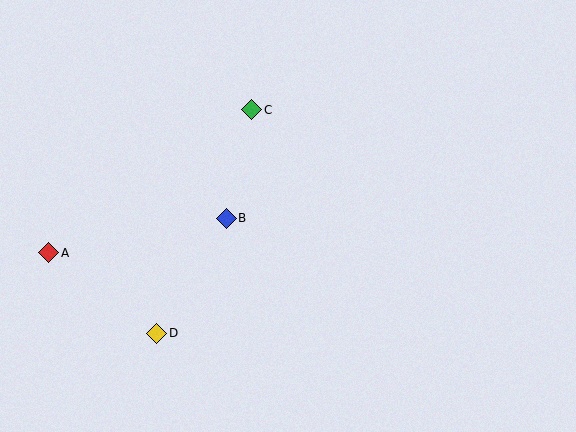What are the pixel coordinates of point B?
Point B is at (226, 218).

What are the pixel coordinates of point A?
Point A is at (49, 253).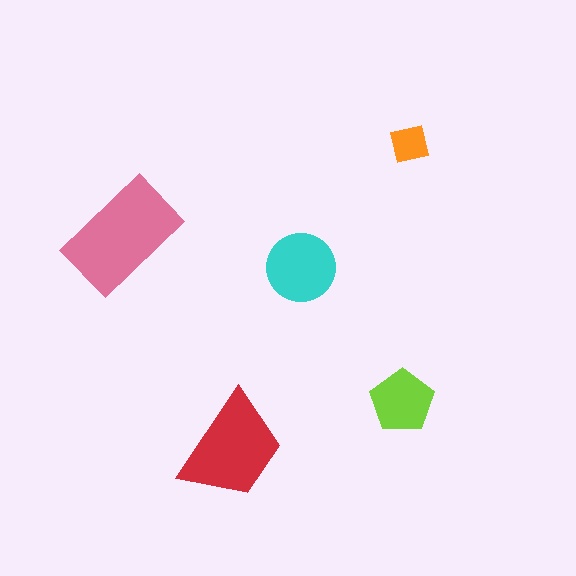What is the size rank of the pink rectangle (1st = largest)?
1st.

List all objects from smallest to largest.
The orange square, the lime pentagon, the cyan circle, the red trapezoid, the pink rectangle.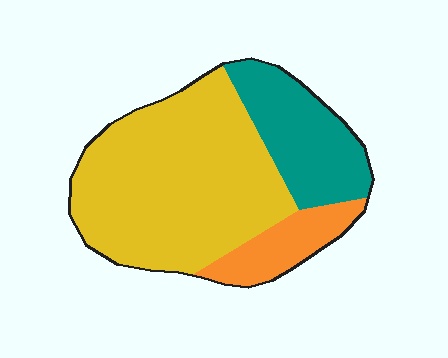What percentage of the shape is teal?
Teal covers 24% of the shape.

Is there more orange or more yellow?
Yellow.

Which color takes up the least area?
Orange, at roughly 15%.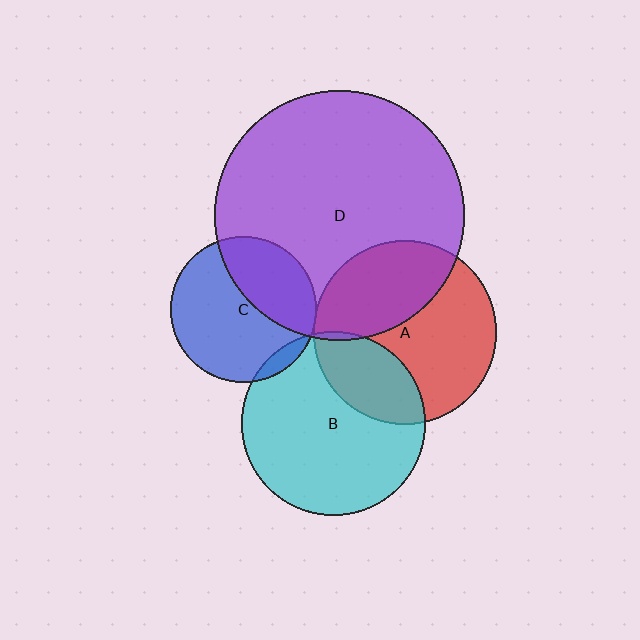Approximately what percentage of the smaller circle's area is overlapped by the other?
Approximately 5%.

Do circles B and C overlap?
Yes.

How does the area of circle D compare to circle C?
Approximately 2.9 times.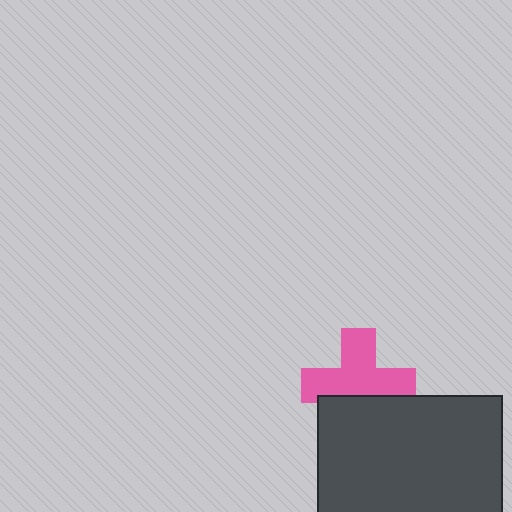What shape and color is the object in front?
The object in front is a dark gray rectangle.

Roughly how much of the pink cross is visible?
Most of it is visible (roughly 69%).